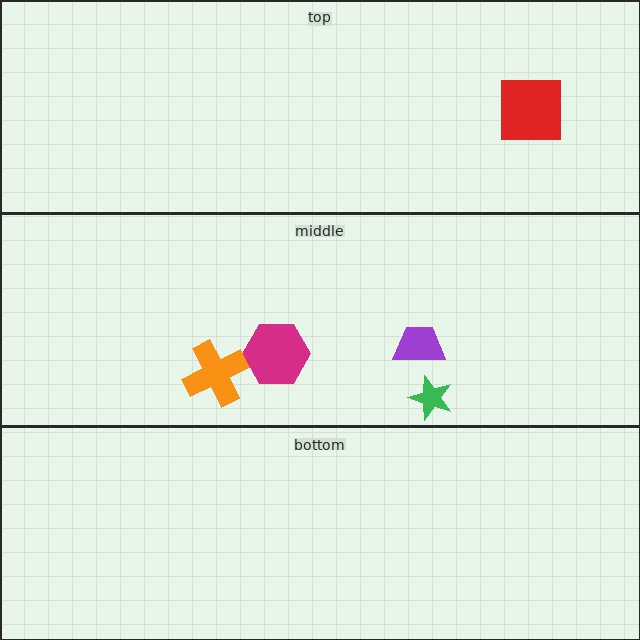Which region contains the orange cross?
The middle region.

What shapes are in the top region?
The red square.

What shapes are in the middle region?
The green star, the magenta hexagon, the purple trapezoid, the orange cross.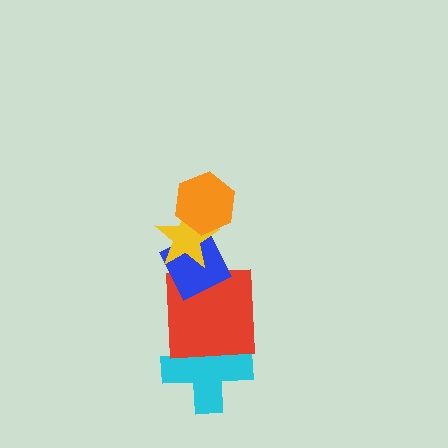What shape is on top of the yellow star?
The orange hexagon is on top of the yellow star.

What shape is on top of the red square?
The blue diamond is on top of the red square.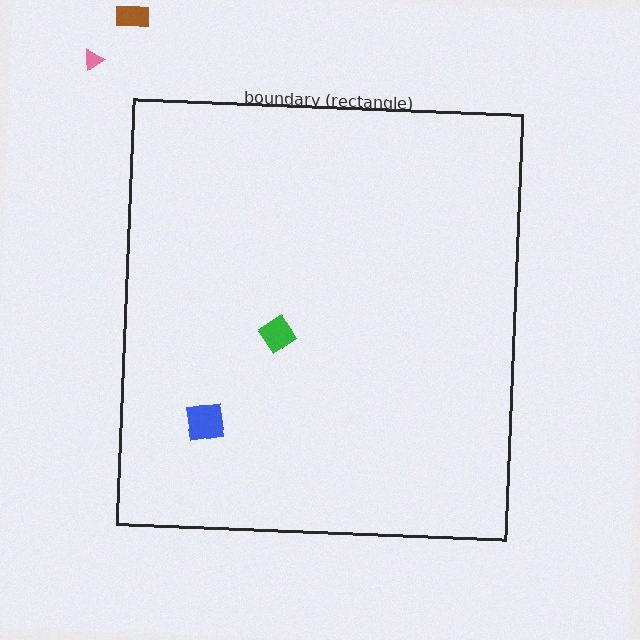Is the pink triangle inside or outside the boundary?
Outside.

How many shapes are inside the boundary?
2 inside, 2 outside.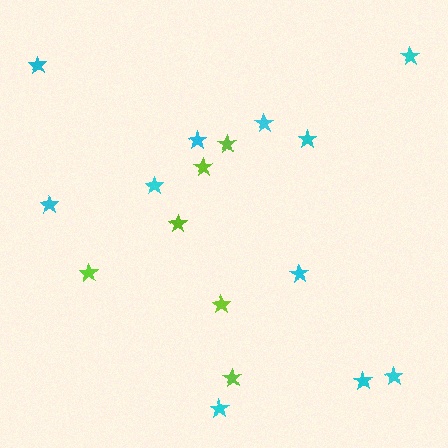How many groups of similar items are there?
There are 2 groups: one group of lime stars (6) and one group of cyan stars (11).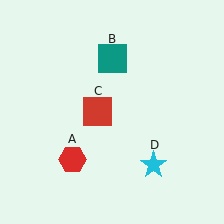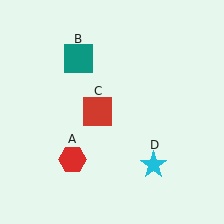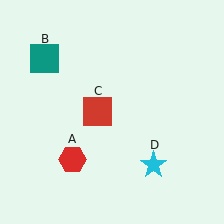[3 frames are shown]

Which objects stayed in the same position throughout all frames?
Red hexagon (object A) and red square (object C) and cyan star (object D) remained stationary.